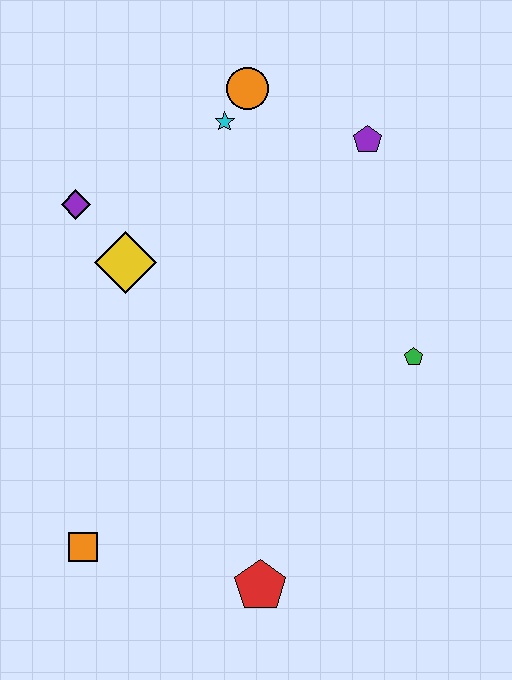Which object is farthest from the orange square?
The purple pentagon is farthest from the orange square.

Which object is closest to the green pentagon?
The purple pentagon is closest to the green pentagon.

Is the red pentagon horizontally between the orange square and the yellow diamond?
No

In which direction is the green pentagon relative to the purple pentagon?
The green pentagon is below the purple pentagon.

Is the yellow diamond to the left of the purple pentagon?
Yes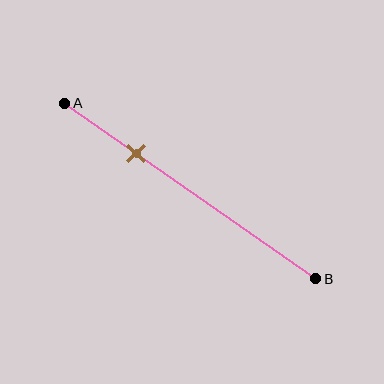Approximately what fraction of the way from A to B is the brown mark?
The brown mark is approximately 30% of the way from A to B.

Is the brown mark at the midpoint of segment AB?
No, the mark is at about 30% from A, not at the 50% midpoint.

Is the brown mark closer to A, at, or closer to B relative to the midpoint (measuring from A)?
The brown mark is closer to point A than the midpoint of segment AB.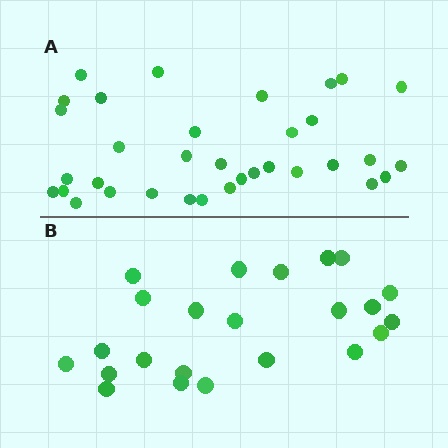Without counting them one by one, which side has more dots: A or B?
Region A (the top region) has more dots.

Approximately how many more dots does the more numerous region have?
Region A has roughly 12 or so more dots than region B.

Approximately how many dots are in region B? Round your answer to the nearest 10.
About 20 dots. (The exact count is 23, which rounds to 20.)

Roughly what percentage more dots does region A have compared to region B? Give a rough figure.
About 50% more.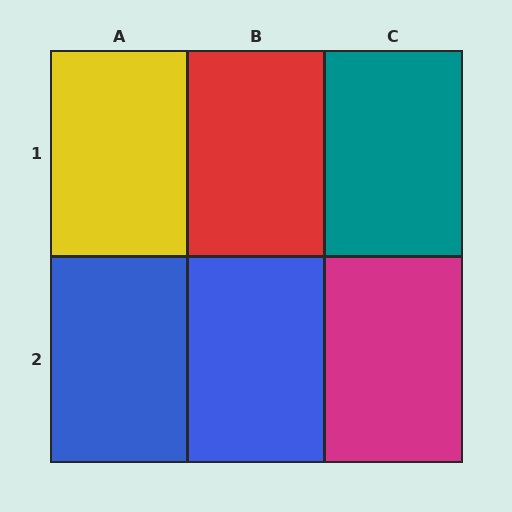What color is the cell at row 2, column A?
Blue.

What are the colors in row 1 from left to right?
Yellow, red, teal.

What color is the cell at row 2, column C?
Magenta.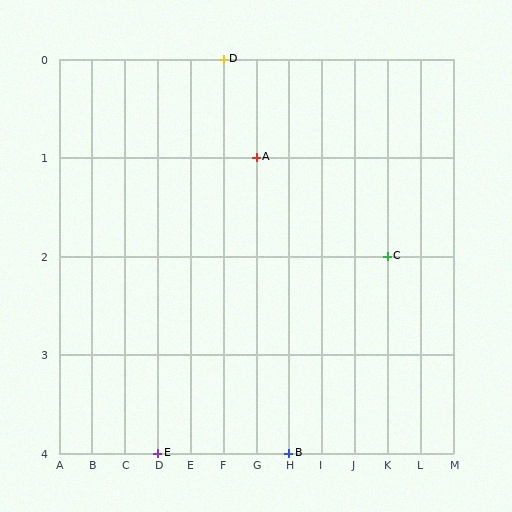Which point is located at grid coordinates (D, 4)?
Point E is at (D, 4).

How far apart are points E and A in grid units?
Points E and A are 3 columns and 3 rows apart (about 4.2 grid units diagonally).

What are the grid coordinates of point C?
Point C is at grid coordinates (K, 2).